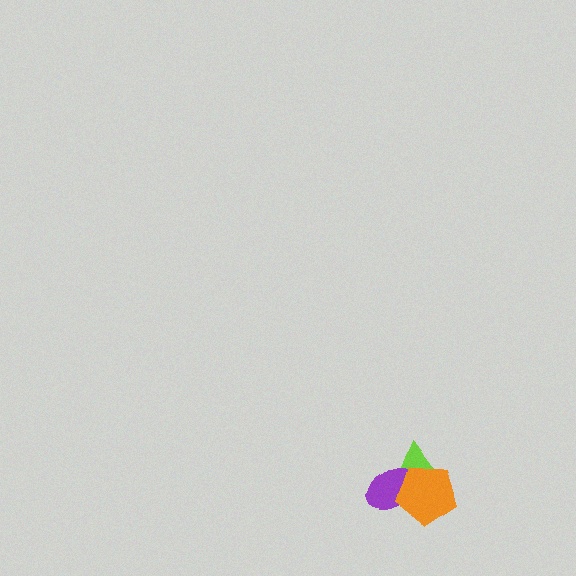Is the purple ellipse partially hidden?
Yes, it is partially covered by another shape.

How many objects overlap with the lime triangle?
2 objects overlap with the lime triangle.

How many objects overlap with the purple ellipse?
2 objects overlap with the purple ellipse.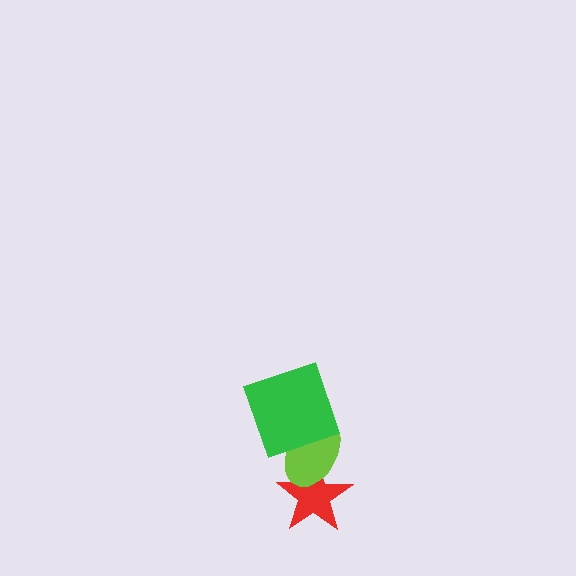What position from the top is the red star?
The red star is 3rd from the top.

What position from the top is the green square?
The green square is 1st from the top.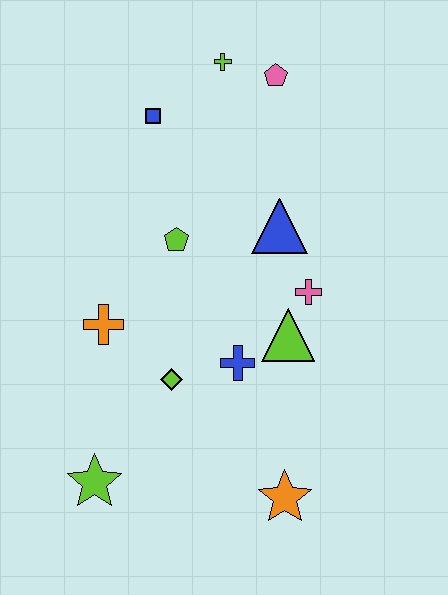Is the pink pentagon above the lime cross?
No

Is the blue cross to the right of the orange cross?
Yes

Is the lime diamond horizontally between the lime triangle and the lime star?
Yes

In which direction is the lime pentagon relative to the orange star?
The lime pentagon is above the orange star.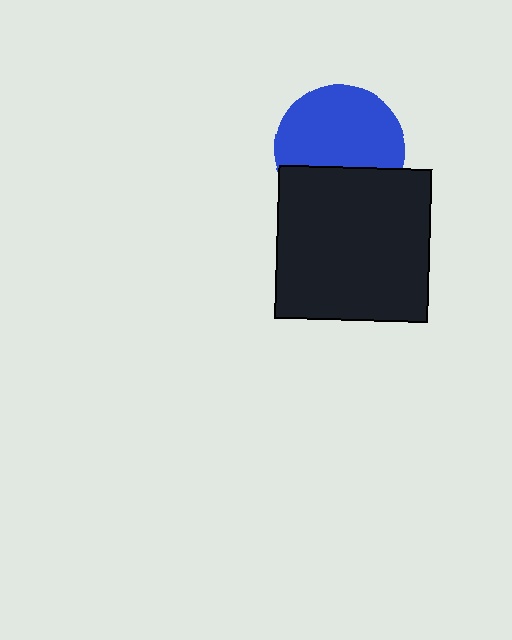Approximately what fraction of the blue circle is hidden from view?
Roughly 35% of the blue circle is hidden behind the black square.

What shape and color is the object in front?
The object in front is a black square.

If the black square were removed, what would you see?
You would see the complete blue circle.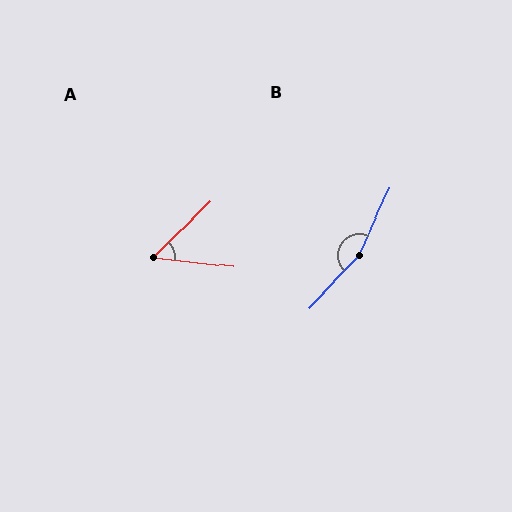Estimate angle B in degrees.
Approximately 161 degrees.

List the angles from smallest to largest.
A (51°), B (161°).